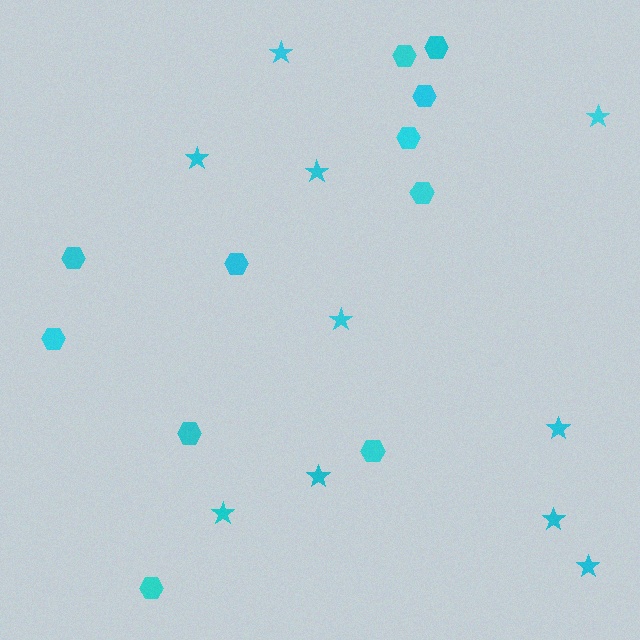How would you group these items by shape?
There are 2 groups: one group of stars (10) and one group of hexagons (11).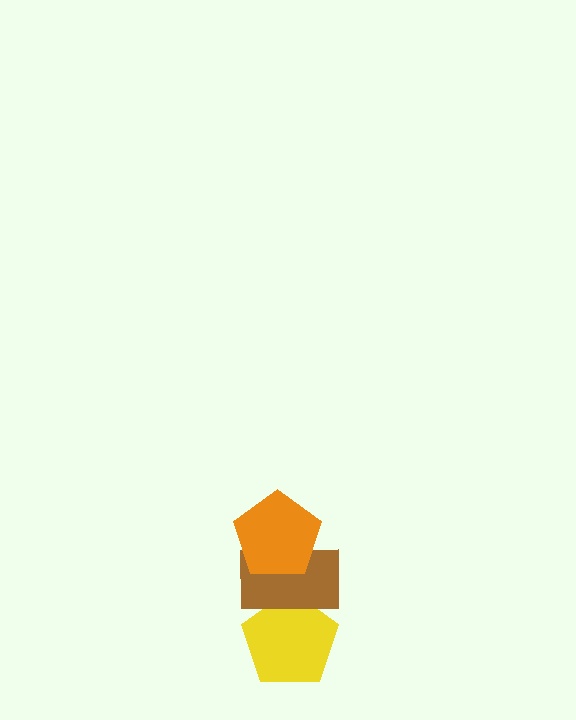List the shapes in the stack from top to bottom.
From top to bottom: the orange pentagon, the brown rectangle, the yellow pentagon.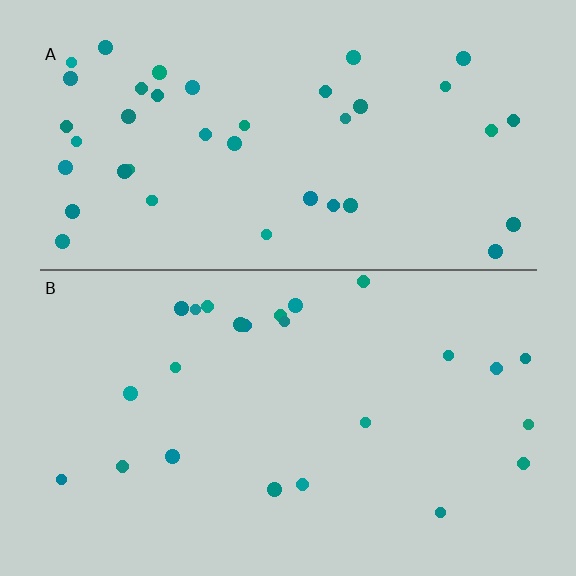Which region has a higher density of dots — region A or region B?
A (the top).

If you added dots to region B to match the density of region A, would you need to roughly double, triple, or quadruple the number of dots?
Approximately double.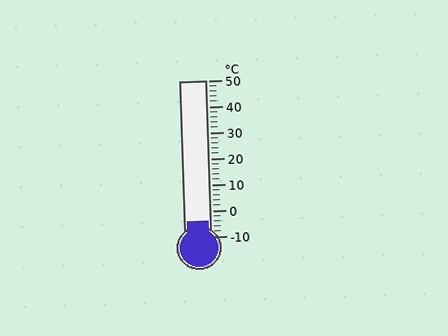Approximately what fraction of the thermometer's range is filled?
The thermometer is filled to approximately 10% of its range.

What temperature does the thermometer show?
The thermometer shows approximately -4°C.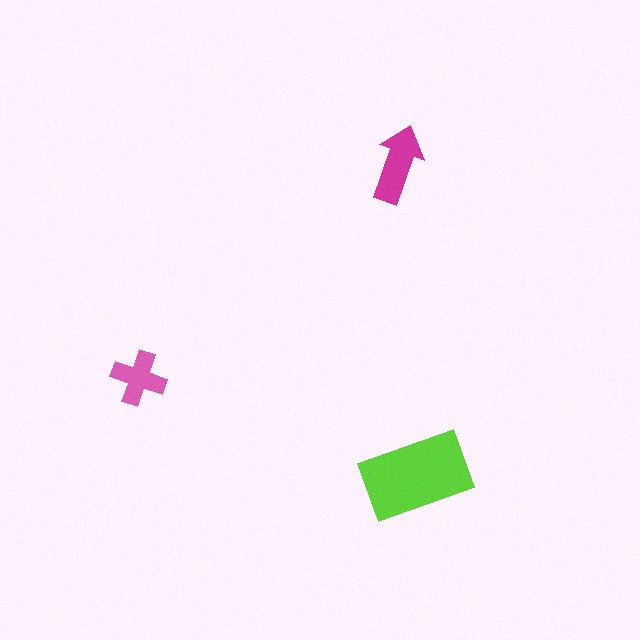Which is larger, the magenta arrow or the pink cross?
The magenta arrow.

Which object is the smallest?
The pink cross.